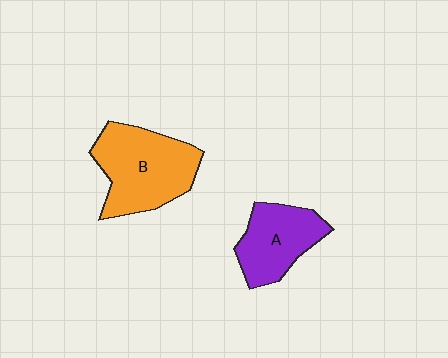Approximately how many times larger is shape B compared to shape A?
Approximately 1.4 times.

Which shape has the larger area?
Shape B (orange).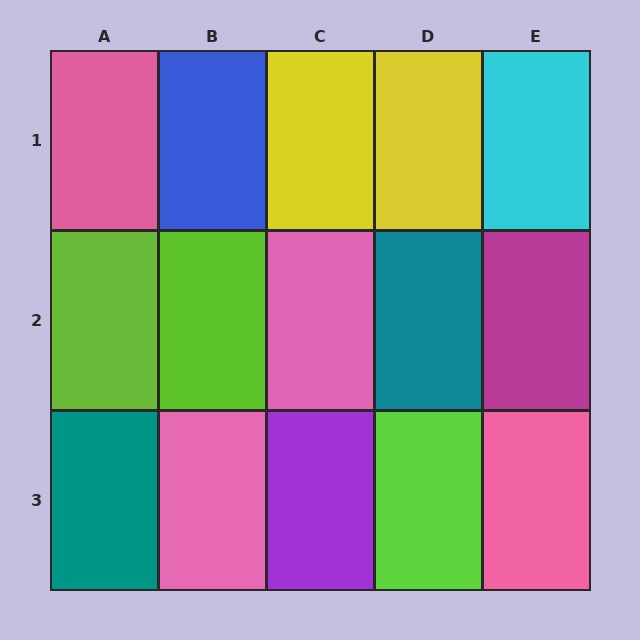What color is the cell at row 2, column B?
Lime.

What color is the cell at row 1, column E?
Cyan.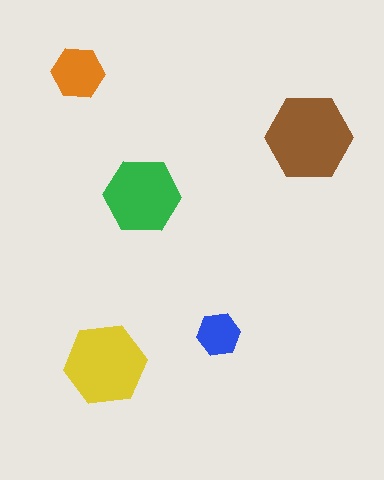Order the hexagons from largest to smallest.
the brown one, the yellow one, the green one, the orange one, the blue one.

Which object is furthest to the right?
The brown hexagon is rightmost.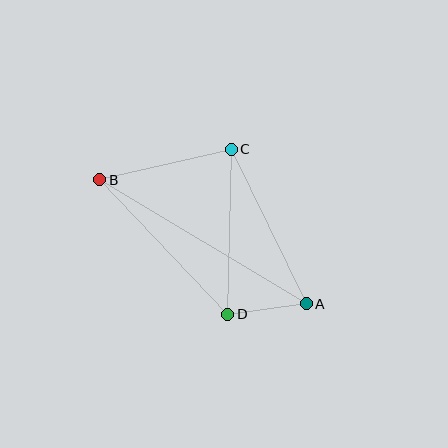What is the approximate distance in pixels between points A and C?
The distance between A and C is approximately 172 pixels.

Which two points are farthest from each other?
Points A and B are farthest from each other.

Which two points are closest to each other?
Points A and D are closest to each other.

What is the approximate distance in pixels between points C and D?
The distance between C and D is approximately 165 pixels.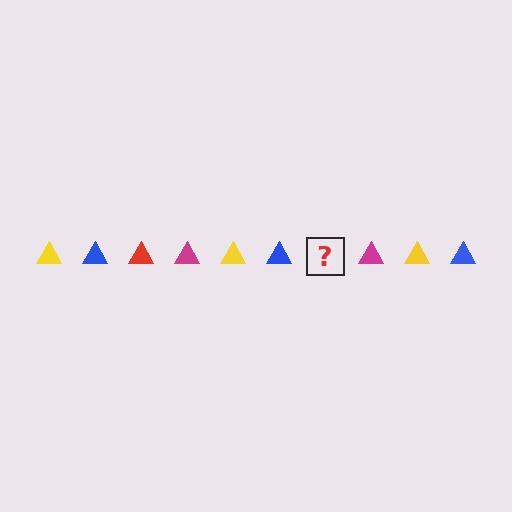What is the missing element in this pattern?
The missing element is a red triangle.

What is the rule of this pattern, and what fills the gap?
The rule is that the pattern cycles through yellow, blue, red, magenta triangles. The gap should be filled with a red triangle.